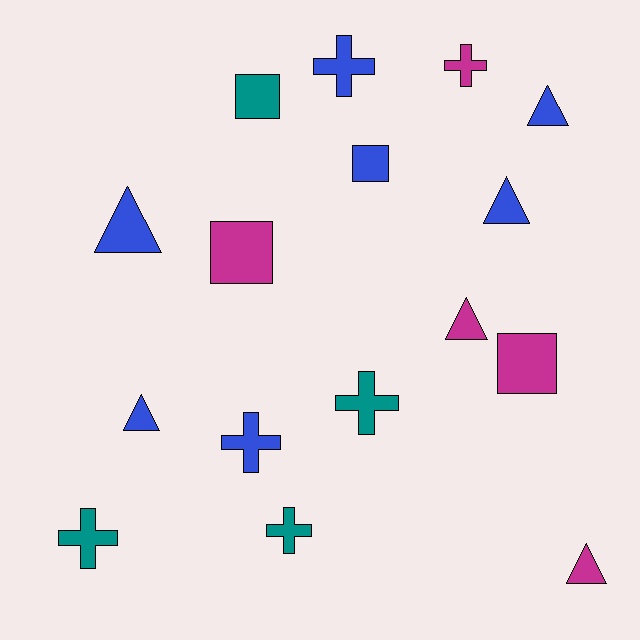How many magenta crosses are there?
There is 1 magenta cross.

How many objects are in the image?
There are 16 objects.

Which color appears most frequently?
Blue, with 7 objects.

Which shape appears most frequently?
Cross, with 6 objects.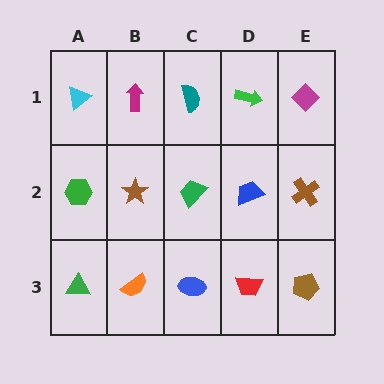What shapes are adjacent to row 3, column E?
A brown cross (row 2, column E), a red trapezoid (row 3, column D).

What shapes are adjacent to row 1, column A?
A green hexagon (row 2, column A), a magenta arrow (row 1, column B).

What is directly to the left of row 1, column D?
A teal semicircle.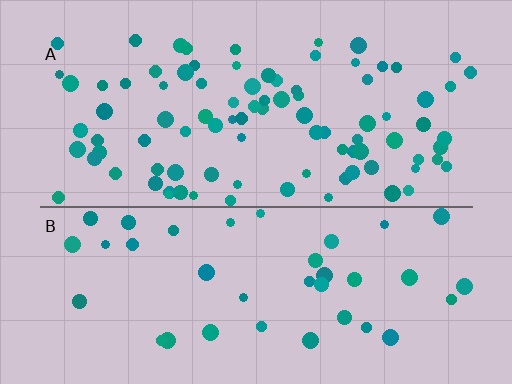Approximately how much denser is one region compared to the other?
Approximately 2.4× — region A over region B.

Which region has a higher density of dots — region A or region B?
A (the top).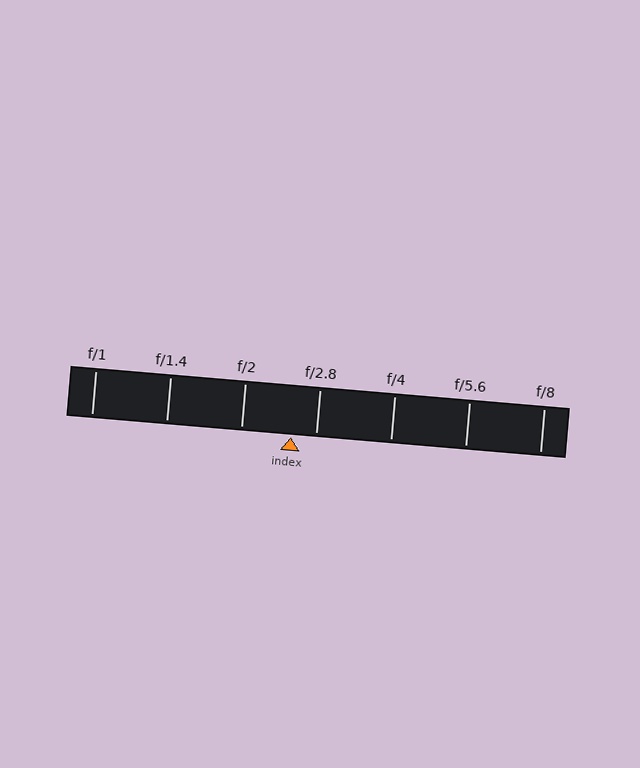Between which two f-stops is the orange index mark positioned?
The index mark is between f/2 and f/2.8.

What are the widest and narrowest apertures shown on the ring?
The widest aperture shown is f/1 and the narrowest is f/8.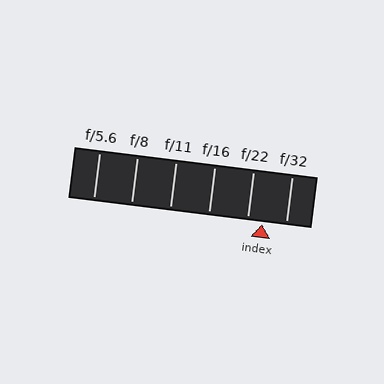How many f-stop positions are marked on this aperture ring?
There are 6 f-stop positions marked.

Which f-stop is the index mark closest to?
The index mark is closest to f/22.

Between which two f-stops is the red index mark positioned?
The index mark is between f/22 and f/32.